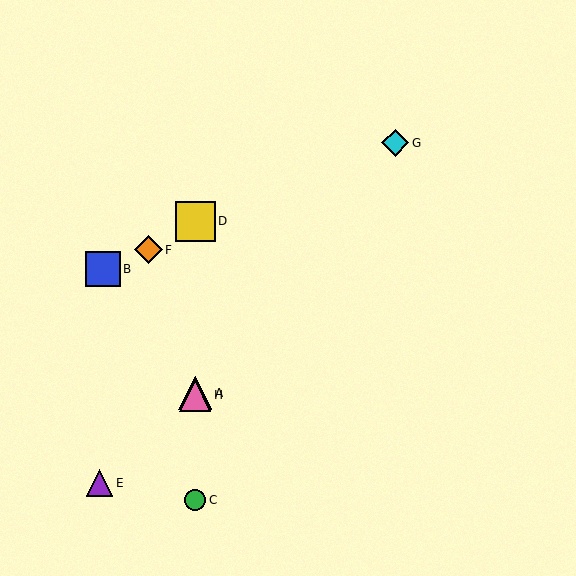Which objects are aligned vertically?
Objects A, C, D, H are aligned vertically.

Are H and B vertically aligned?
No, H is at x≈195 and B is at x≈103.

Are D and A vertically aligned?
Yes, both are at x≈195.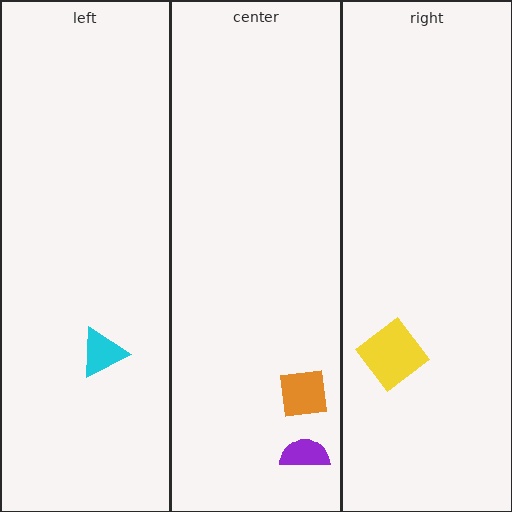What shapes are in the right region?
The yellow diamond.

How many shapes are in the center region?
2.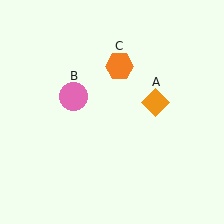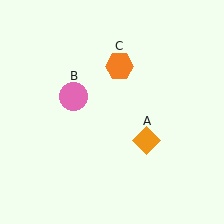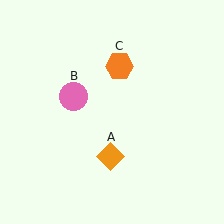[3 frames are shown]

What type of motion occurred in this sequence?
The orange diamond (object A) rotated clockwise around the center of the scene.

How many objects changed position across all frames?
1 object changed position: orange diamond (object A).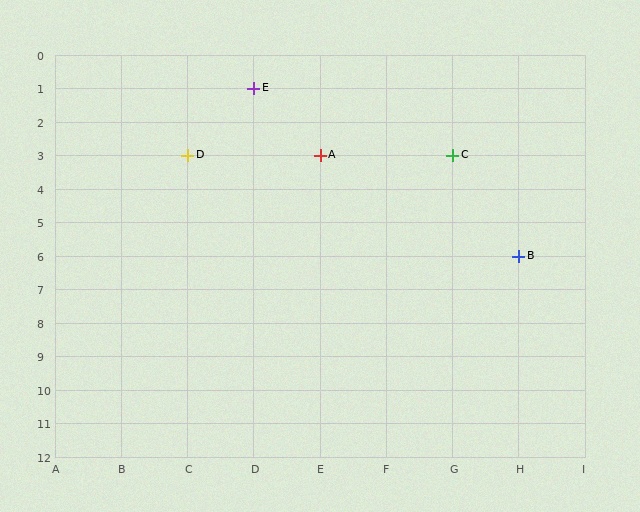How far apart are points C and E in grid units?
Points C and E are 3 columns and 2 rows apart (about 3.6 grid units diagonally).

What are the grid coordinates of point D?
Point D is at grid coordinates (C, 3).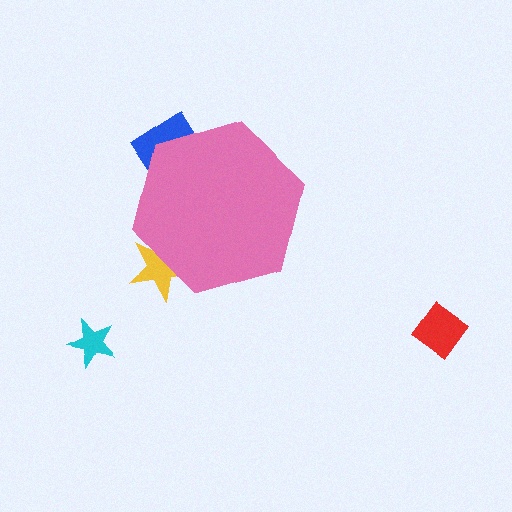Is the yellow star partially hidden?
Yes, the yellow star is partially hidden behind the pink hexagon.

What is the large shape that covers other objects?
A pink hexagon.